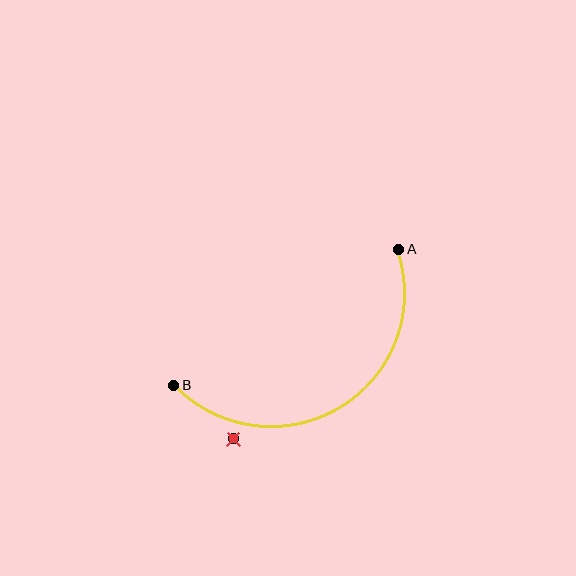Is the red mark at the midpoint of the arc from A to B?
No — the red mark does not lie on the arc at all. It sits slightly outside the curve.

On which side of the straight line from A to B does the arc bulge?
The arc bulges below the straight line connecting A and B.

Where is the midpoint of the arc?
The arc midpoint is the point on the curve farthest from the straight line joining A and B. It sits below that line.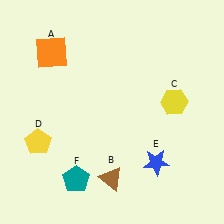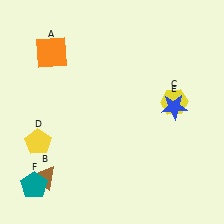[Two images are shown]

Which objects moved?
The objects that moved are: the brown triangle (B), the blue star (E), the teal pentagon (F).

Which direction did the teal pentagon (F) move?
The teal pentagon (F) moved left.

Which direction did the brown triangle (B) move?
The brown triangle (B) moved left.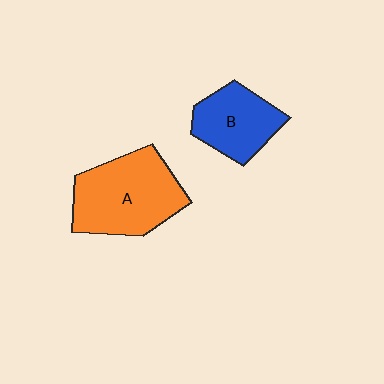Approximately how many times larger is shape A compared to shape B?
Approximately 1.5 times.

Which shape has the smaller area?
Shape B (blue).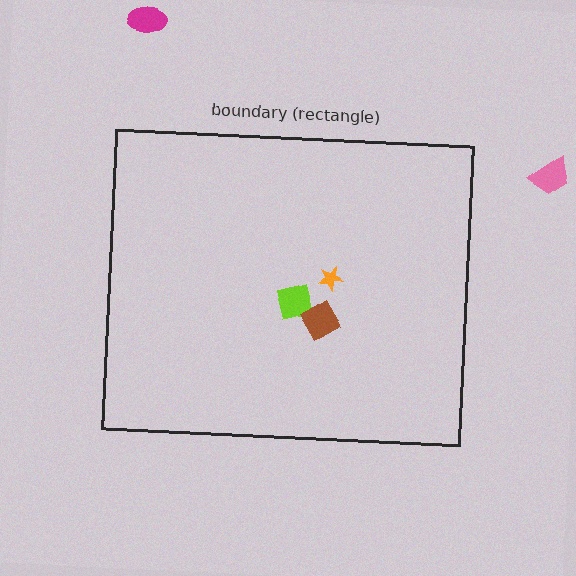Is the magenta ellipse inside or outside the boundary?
Outside.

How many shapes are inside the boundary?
3 inside, 2 outside.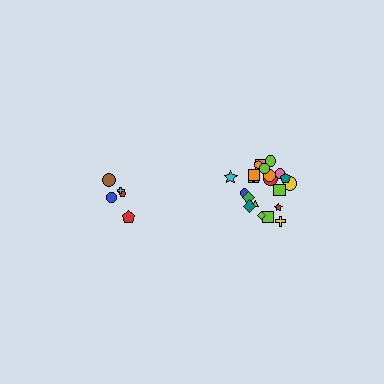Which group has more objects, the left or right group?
The right group.